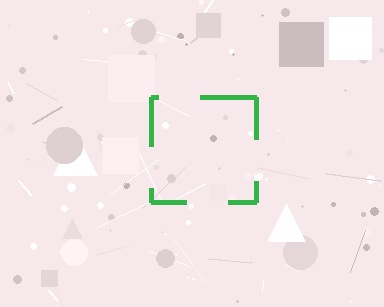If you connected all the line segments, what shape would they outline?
They would outline a square.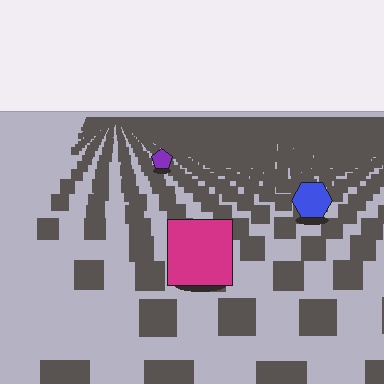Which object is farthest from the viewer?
The purple pentagon is farthest from the viewer. It appears smaller and the ground texture around it is denser.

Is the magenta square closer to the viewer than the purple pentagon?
Yes. The magenta square is closer — you can tell from the texture gradient: the ground texture is coarser near it.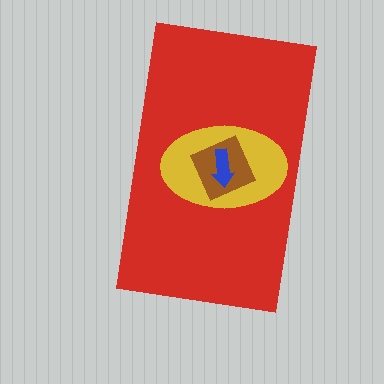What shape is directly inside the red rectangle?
The yellow ellipse.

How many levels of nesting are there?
4.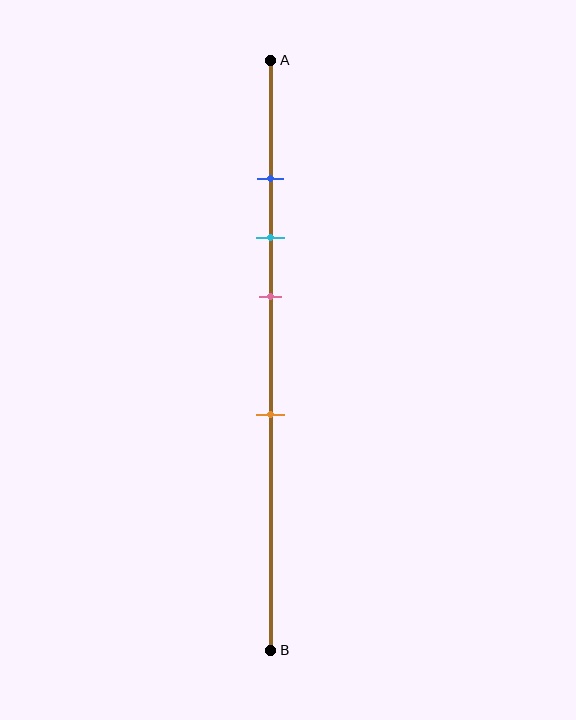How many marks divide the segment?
There are 4 marks dividing the segment.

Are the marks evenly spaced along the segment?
No, the marks are not evenly spaced.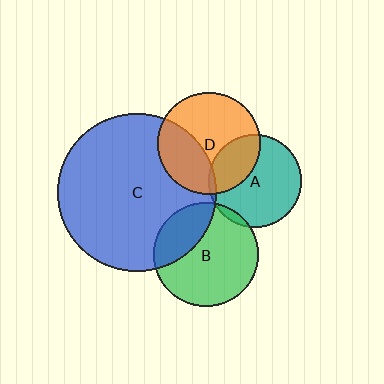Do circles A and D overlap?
Yes.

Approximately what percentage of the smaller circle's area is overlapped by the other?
Approximately 30%.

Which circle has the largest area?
Circle C (blue).